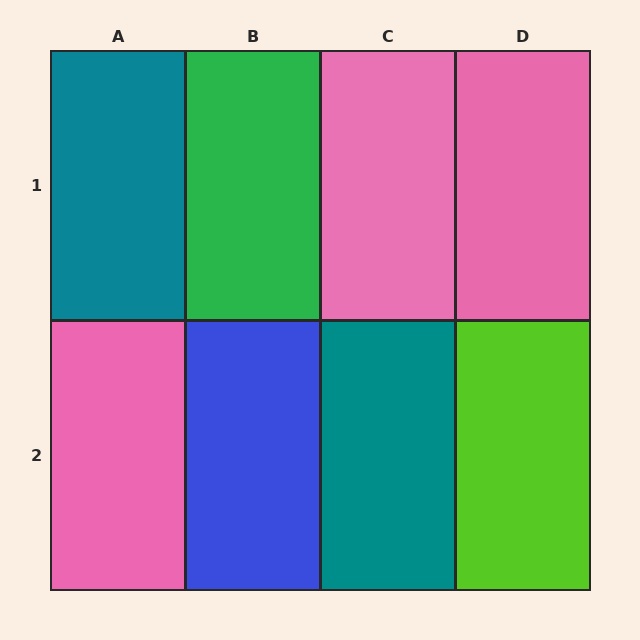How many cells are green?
1 cell is green.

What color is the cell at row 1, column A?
Teal.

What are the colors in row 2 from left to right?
Pink, blue, teal, lime.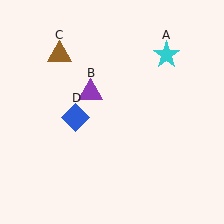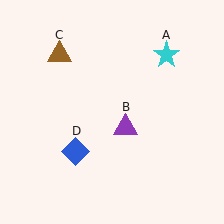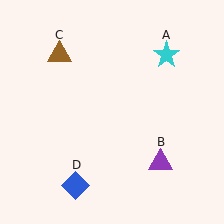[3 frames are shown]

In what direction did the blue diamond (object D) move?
The blue diamond (object D) moved down.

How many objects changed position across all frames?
2 objects changed position: purple triangle (object B), blue diamond (object D).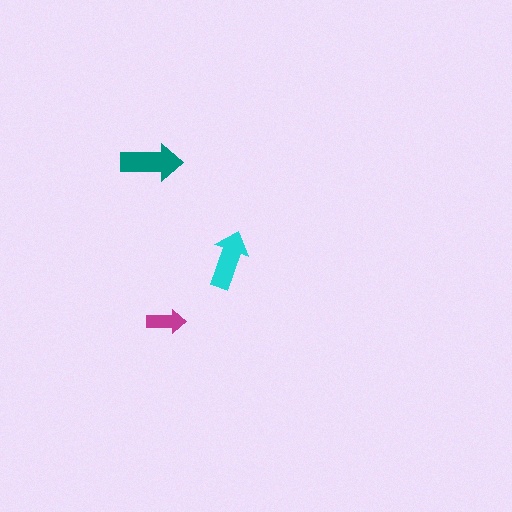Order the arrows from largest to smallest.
the teal one, the cyan one, the magenta one.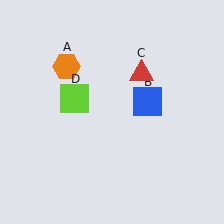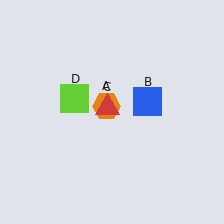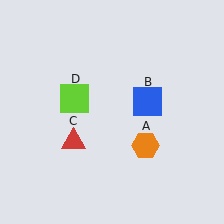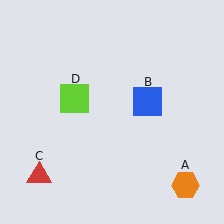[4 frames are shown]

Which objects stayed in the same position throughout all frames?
Blue square (object B) and lime square (object D) remained stationary.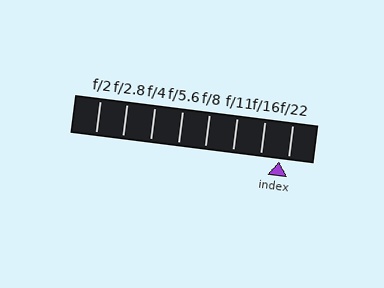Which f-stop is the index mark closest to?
The index mark is closest to f/22.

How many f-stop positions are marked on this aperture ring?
There are 8 f-stop positions marked.